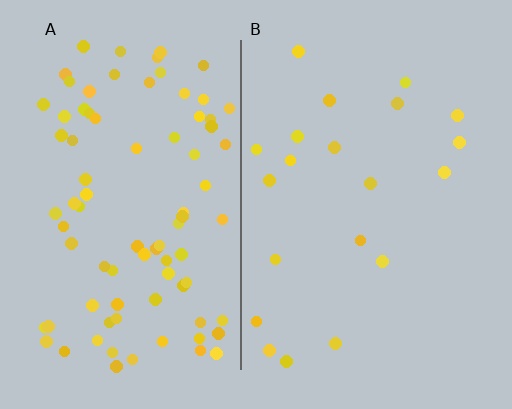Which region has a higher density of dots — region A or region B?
A (the left).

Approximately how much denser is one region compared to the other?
Approximately 4.1× — region A over region B.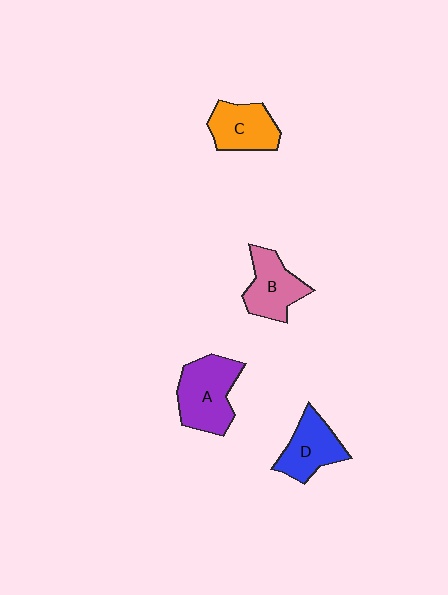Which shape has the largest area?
Shape A (purple).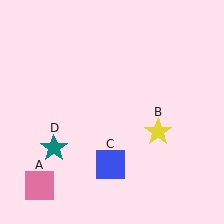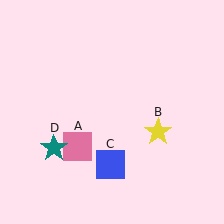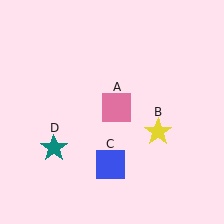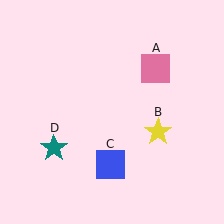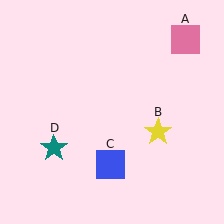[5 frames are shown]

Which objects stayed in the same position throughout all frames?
Yellow star (object B) and blue square (object C) and teal star (object D) remained stationary.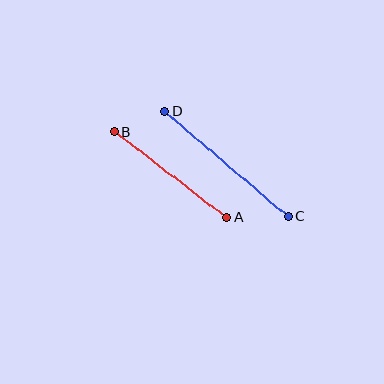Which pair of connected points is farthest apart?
Points C and D are farthest apart.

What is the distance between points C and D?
The distance is approximately 162 pixels.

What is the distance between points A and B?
The distance is approximately 141 pixels.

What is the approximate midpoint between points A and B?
The midpoint is at approximately (171, 175) pixels.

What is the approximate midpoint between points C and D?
The midpoint is at approximately (226, 164) pixels.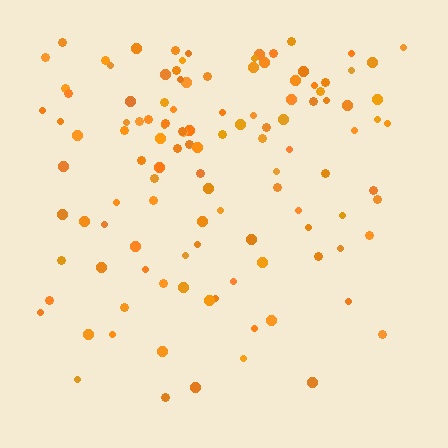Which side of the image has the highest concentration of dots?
The top.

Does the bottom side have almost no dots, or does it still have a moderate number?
Still a moderate number, just noticeably fewer than the top.